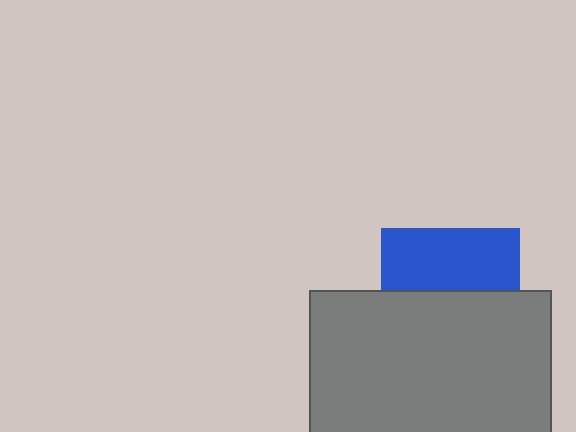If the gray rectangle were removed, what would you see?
You would see the complete blue square.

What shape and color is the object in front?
The object in front is a gray rectangle.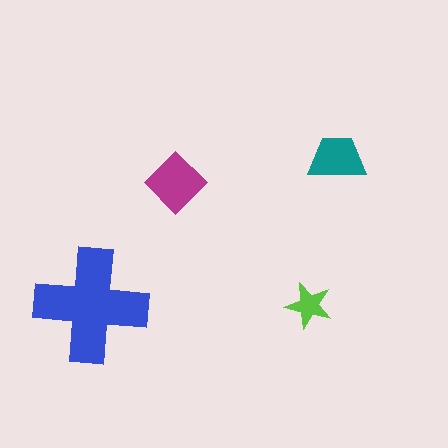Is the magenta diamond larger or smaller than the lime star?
Larger.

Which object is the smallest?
The lime star.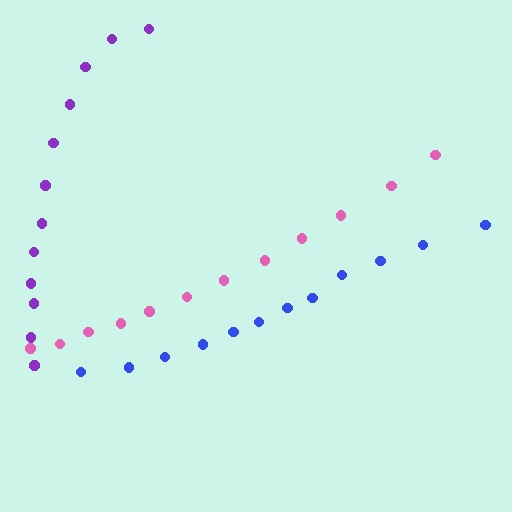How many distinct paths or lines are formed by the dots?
There are 3 distinct paths.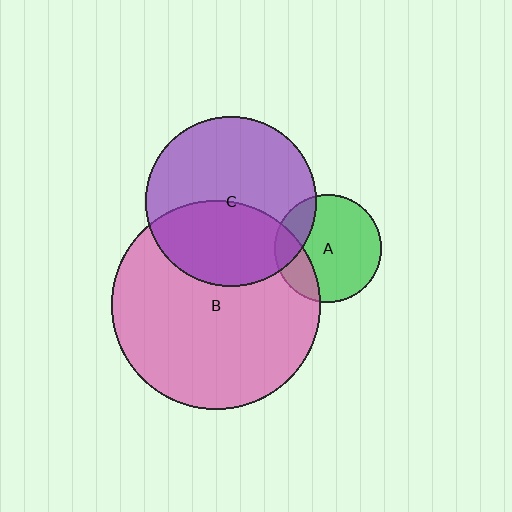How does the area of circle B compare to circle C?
Approximately 1.5 times.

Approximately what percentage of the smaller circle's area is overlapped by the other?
Approximately 40%.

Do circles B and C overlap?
Yes.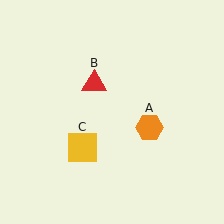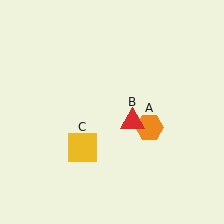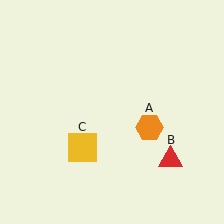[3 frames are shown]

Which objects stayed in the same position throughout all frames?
Orange hexagon (object A) and yellow square (object C) remained stationary.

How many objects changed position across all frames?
1 object changed position: red triangle (object B).